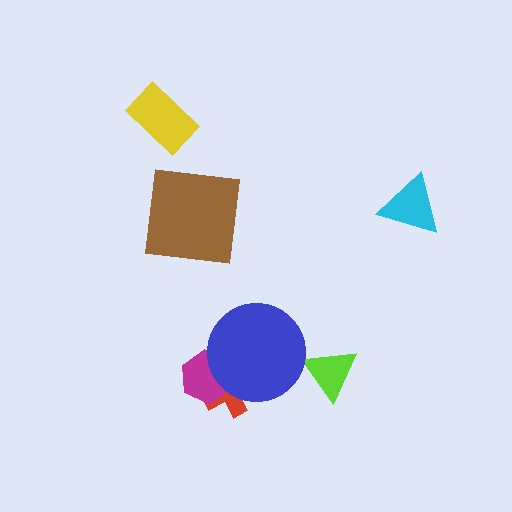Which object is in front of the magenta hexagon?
The blue circle is in front of the magenta hexagon.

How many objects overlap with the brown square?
0 objects overlap with the brown square.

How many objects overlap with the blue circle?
2 objects overlap with the blue circle.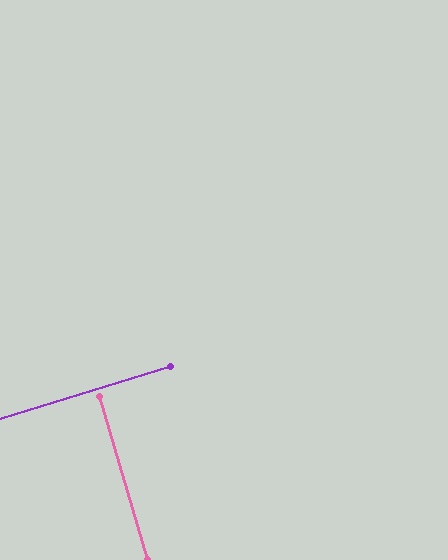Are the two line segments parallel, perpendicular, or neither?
Perpendicular — they meet at approximately 89°.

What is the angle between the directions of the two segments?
Approximately 89 degrees.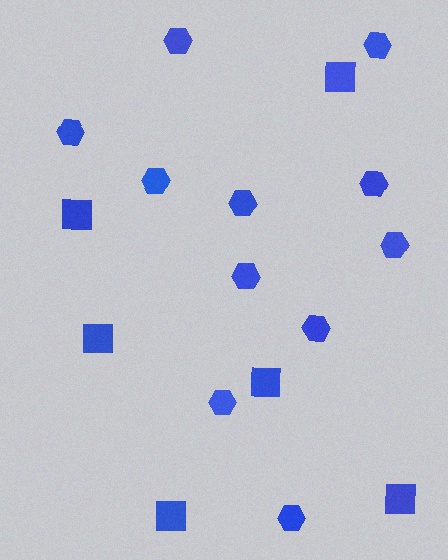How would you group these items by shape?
There are 2 groups: one group of squares (6) and one group of hexagons (11).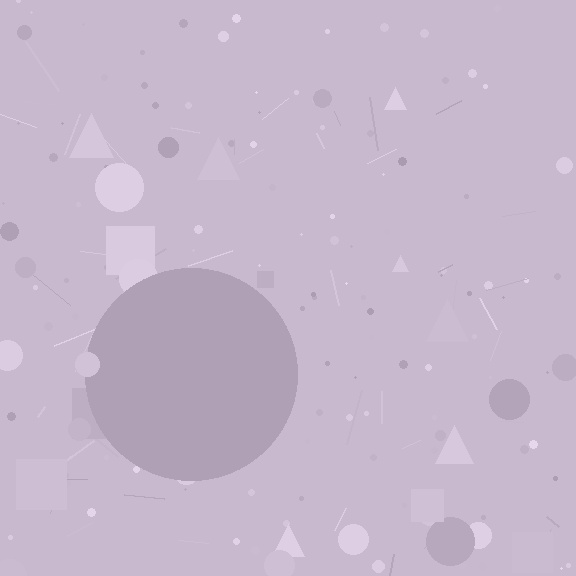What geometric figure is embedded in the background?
A circle is embedded in the background.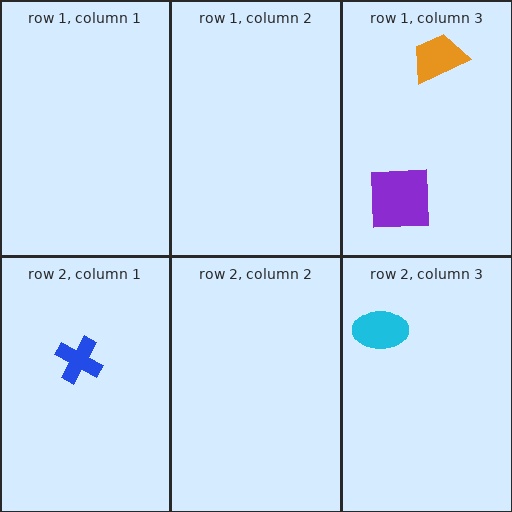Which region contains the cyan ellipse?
The row 2, column 3 region.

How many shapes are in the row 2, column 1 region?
1.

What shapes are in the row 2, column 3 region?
The cyan ellipse.